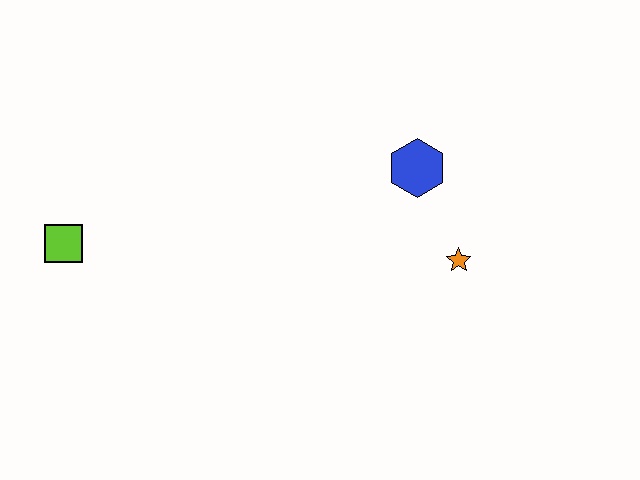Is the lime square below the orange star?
No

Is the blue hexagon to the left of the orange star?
Yes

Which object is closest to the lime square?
The blue hexagon is closest to the lime square.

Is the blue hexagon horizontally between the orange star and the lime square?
Yes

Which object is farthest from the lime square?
The orange star is farthest from the lime square.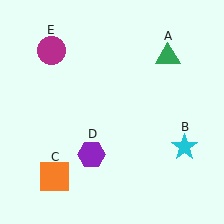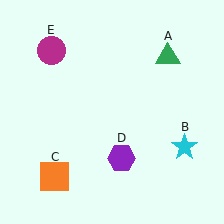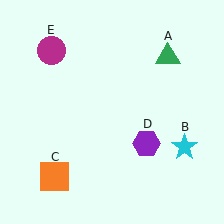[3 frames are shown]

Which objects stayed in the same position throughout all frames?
Green triangle (object A) and cyan star (object B) and orange square (object C) and magenta circle (object E) remained stationary.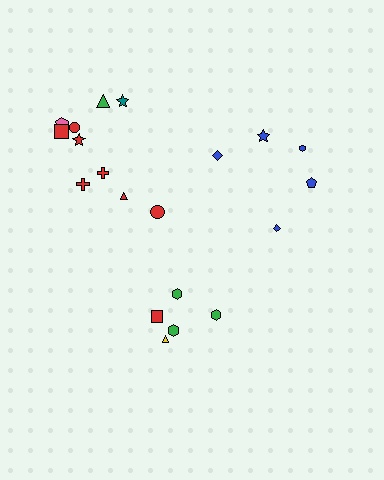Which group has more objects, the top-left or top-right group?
The top-left group.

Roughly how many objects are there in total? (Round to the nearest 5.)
Roughly 20 objects in total.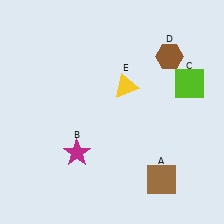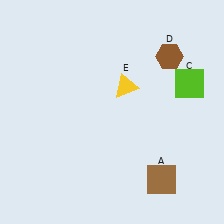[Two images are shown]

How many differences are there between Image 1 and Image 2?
There is 1 difference between the two images.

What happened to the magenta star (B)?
The magenta star (B) was removed in Image 2. It was in the bottom-left area of Image 1.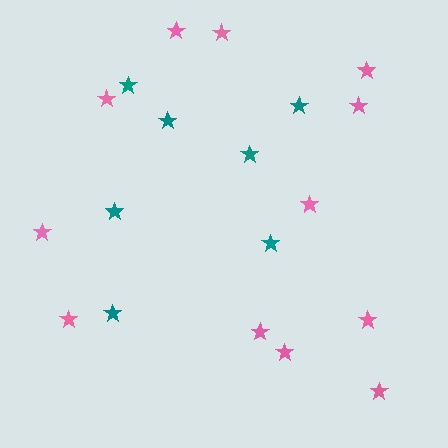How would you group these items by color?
There are 2 groups: one group of teal stars (7) and one group of pink stars (12).